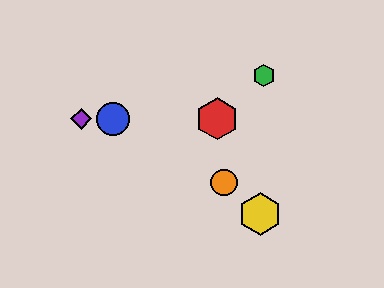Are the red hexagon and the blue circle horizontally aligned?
Yes, both are at y≈119.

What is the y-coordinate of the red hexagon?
The red hexagon is at y≈119.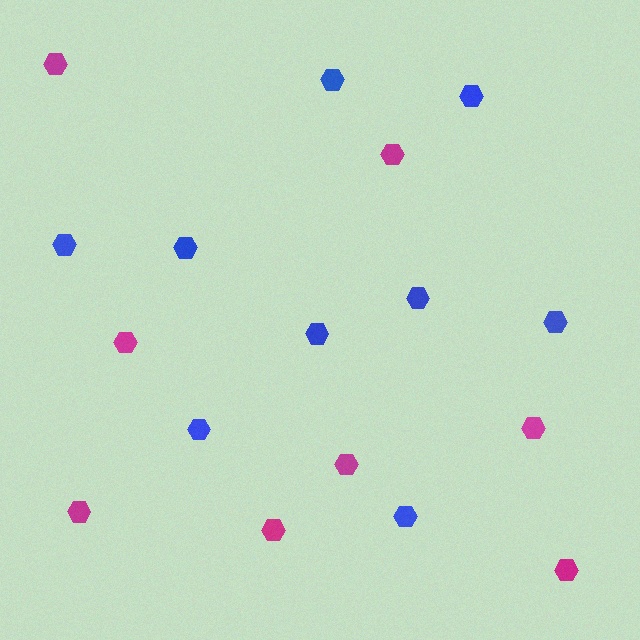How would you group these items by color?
There are 2 groups: one group of magenta hexagons (8) and one group of blue hexagons (9).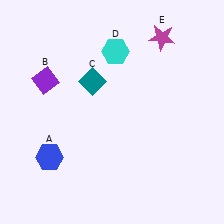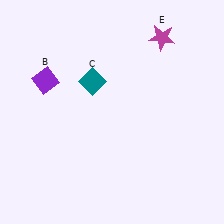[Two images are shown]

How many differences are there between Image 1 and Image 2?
There are 2 differences between the two images.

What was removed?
The cyan hexagon (D), the blue hexagon (A) were removed in Image 2.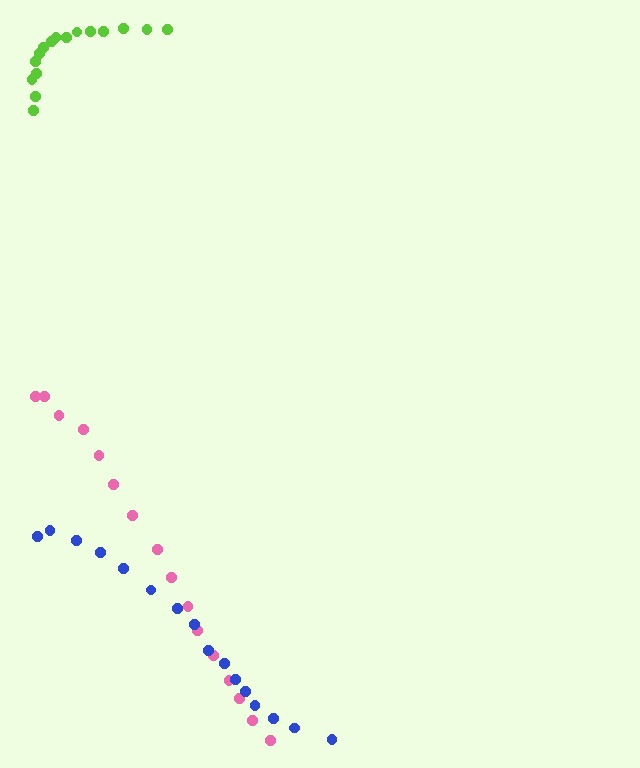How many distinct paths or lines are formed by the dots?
There are 3 distinct paths.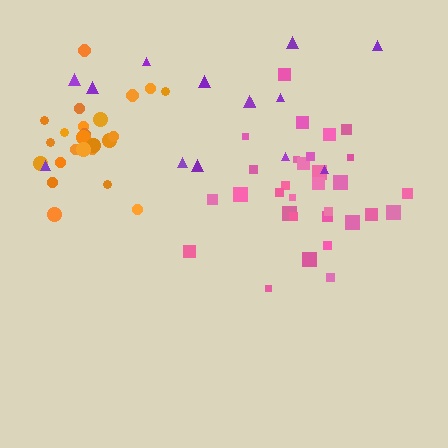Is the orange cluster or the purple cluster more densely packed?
Orange.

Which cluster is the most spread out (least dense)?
Purple.